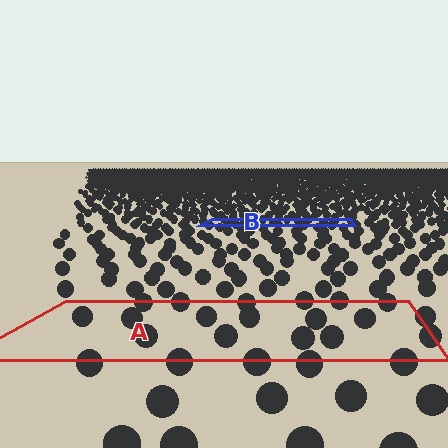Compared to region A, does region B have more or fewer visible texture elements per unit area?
Region B has more texture elements per unit area — they are packed more densely because it is farther away.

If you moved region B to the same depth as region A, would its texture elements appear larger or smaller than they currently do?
They would appear larger. At a closer depth, the same texture elements are projected at a bigger on-screen size.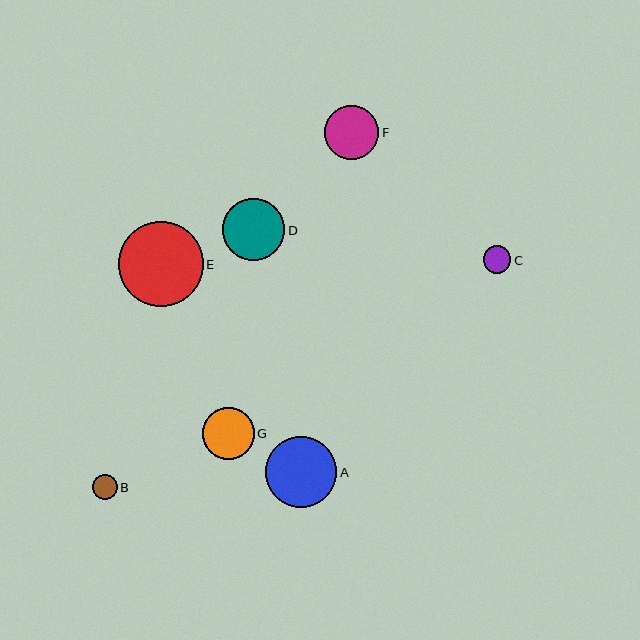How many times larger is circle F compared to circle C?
Circle F is approximately 2.0 times the size of circle C.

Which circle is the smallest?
Circle B is the smallest with a size of approximately 25 pixels.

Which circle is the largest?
Circle E is the largest with a size of approximately 84 pixels.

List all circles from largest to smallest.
From largest to smallest: E, A, D, F, G, C, B.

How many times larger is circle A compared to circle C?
Circle A is approximately 2.6 times the size of circle C.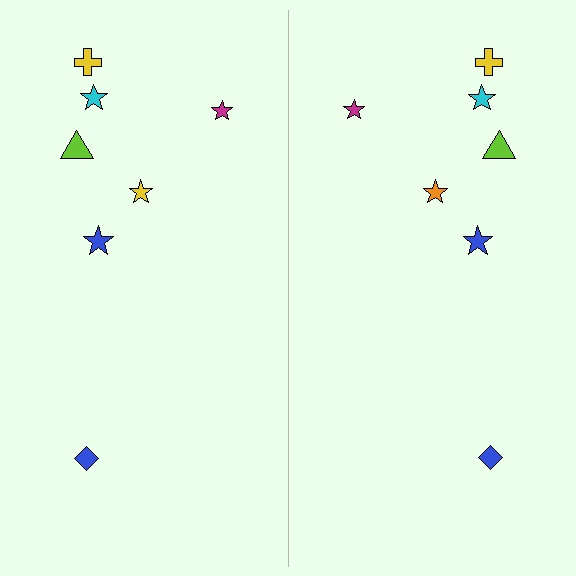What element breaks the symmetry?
The orange star on the right side breaks the symmetry — its mirror counterpart is yellow.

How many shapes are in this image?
There are 14 shapes in this image.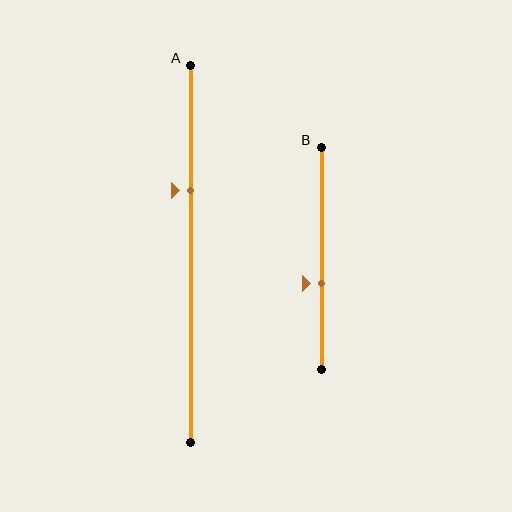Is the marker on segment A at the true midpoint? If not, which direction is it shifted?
No, the marker on segment A is shifted upward by about 17% of the segment length.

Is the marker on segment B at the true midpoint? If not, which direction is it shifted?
No, the marker on segment B is shifted downward by about 11% of the segment length.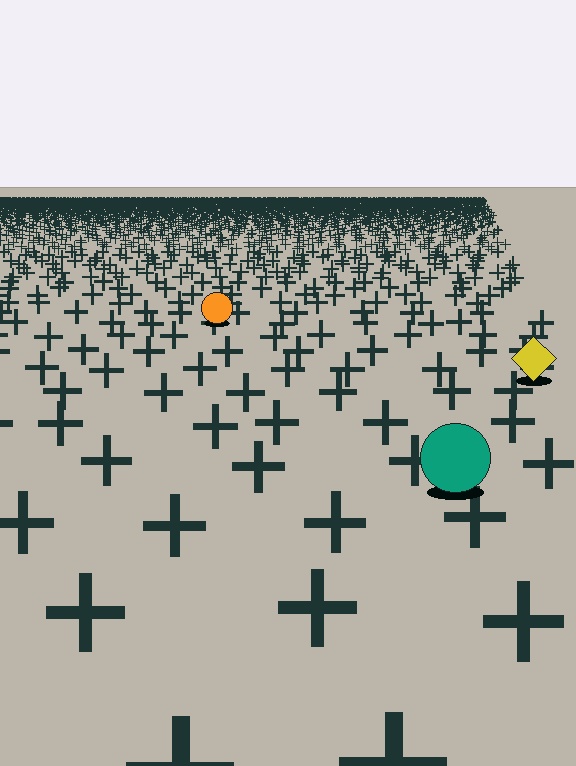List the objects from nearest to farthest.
From nearest to farthest: the teal circle, the yellow diamond, the orange circle.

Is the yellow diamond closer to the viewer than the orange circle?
Yes. The yellow diamond is closer — you can tell from the texture gradient: the ground texture is coarser near it.